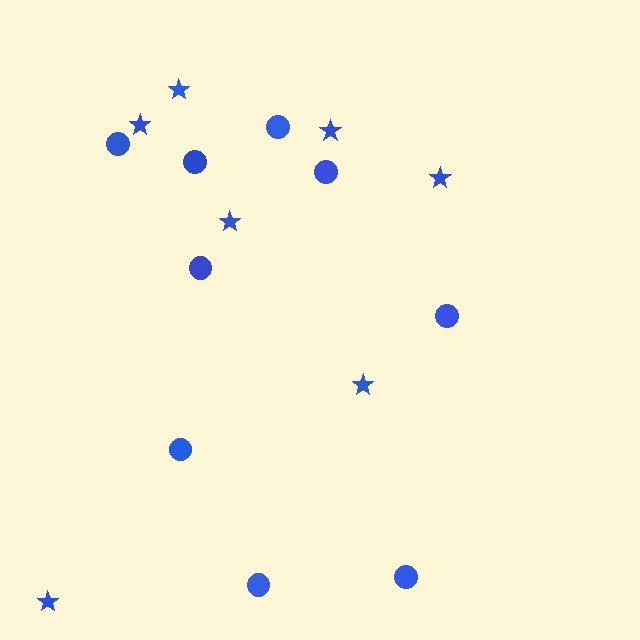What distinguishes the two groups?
There are 2 groups: one group of circles (9) and one group of stars (7).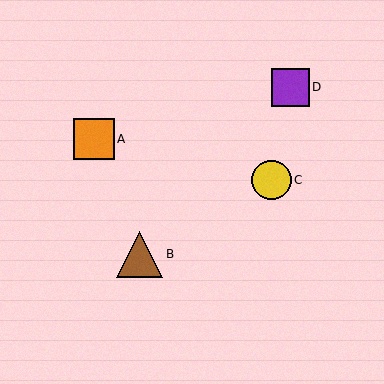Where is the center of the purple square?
The center of the purple square is at (290, 87).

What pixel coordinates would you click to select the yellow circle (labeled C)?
Click at (272, 180) to select the yellow circle C.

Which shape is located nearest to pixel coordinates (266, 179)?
The yellow circle (labeled C) at (272, 180) is nearest to that location.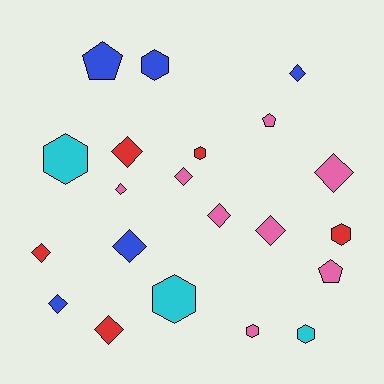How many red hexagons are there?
There are 2 red hexagons.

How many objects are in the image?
There are 21 objects.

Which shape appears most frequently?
Diamond, with 11 objects.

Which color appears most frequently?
Pink, with 8 objects.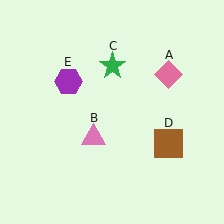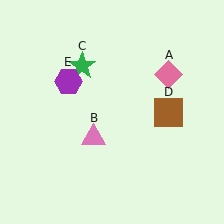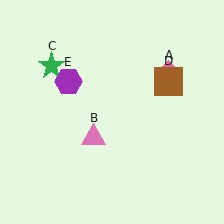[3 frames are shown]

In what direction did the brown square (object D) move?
The brown square (object D) moved up.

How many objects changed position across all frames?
2 objects changed position: green star (object C), brown square (object D).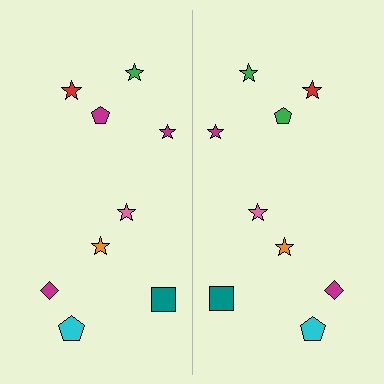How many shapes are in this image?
There are 18 shapes in this image.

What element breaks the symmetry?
The green pentagon on the right side breaks the symmetry — its mirror counterpart is magenta.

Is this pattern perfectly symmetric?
No, the pattern is not perfectly symmetric. The green pentagon on the right side breaks the symmetry — its mirror counterpart is magenta.